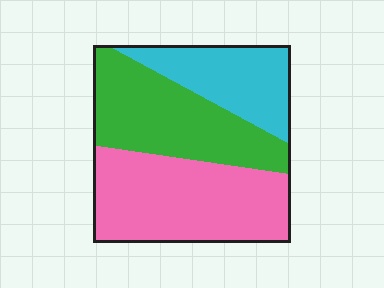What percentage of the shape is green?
Green takes up about one third (1/3) of the shape.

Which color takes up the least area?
Cyan, at roughly 25%.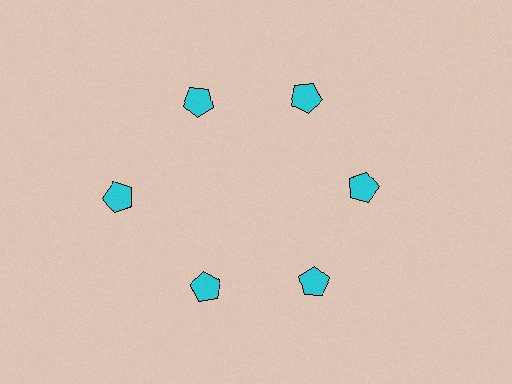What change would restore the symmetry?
The symmetry would be restored by moving it inward, back onto the ring so that all 6 pentagons sit at equal angles and equal distance from the center.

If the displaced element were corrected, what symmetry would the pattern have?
It would have 6-fold rotational symmetry — the pattern would map onto itself every 60 degrees.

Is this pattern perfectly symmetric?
No. The 6 cyan pentagons are arranged in a ring, but one element near the 9 o'clock position is pushed outward from the center, breaking the 6-fold rotational symmetry.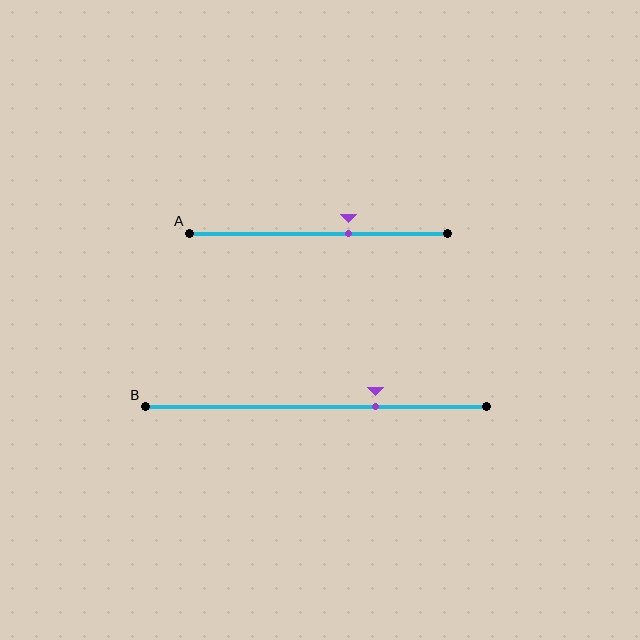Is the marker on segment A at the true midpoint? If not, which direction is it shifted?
No, the marker on segment A is shifted to the right by about 11% of the segment length.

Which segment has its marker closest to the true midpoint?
Segment A has its marker closest to the true midpoint.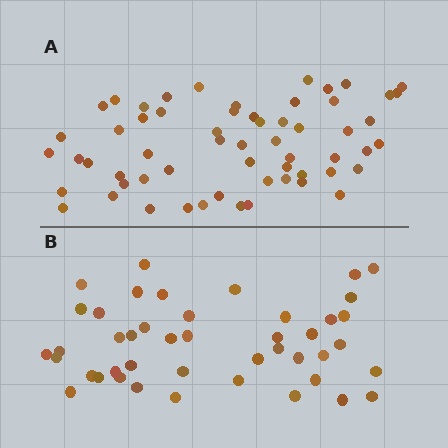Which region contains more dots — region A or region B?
Region A (the top region) has more dots.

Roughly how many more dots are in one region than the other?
Region A has approximately 15 more dots than region B.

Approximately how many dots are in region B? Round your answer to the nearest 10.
About 40 dots. (The exact count is 44, which rounds to 40.)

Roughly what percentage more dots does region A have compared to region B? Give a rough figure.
About 35% more.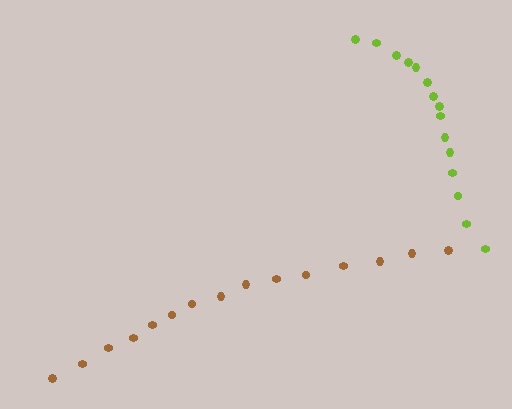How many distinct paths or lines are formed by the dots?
There are 2 distinct paths.